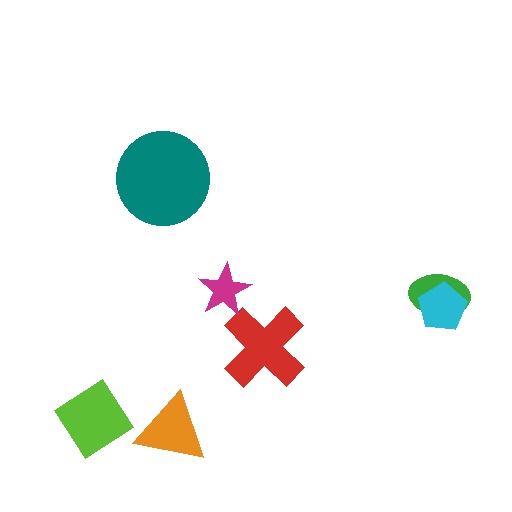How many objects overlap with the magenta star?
0 objects overlap with the magenta star.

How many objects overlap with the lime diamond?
0 objects overlap with the lime diamond.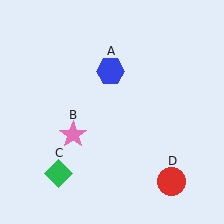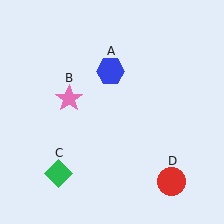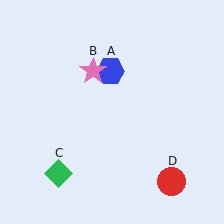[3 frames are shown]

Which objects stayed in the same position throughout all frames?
Blue hexagon (object A) and green diamond (object C) and red circle (object D) remained stationary.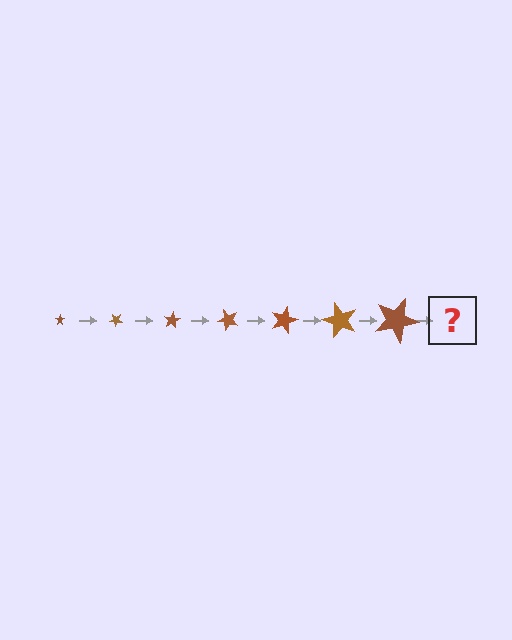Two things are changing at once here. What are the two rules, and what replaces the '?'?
The two rules are that the star grows larger each step and it rotates 40 degrees each step. The '?' should be a star, larger than the previous one and rotated 280 degrees from the start.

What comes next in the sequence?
The next element should be a star, larger than the previous one and rotated 280 degrees from the start.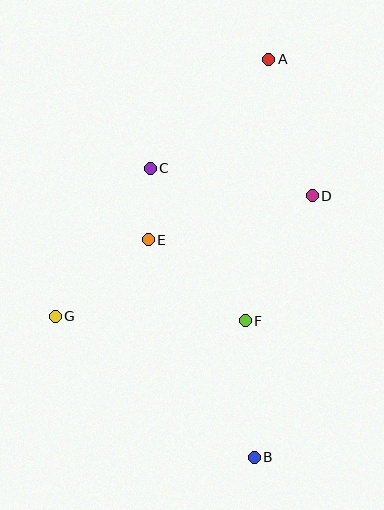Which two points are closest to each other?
Points C and E are closest to each other.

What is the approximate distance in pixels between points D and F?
The distance between D and F is approximately 142 pixels.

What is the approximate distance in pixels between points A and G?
The distance between A and G is approximately 334 pixels.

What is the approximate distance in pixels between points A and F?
The distance between A and F is approximately 262 pixels.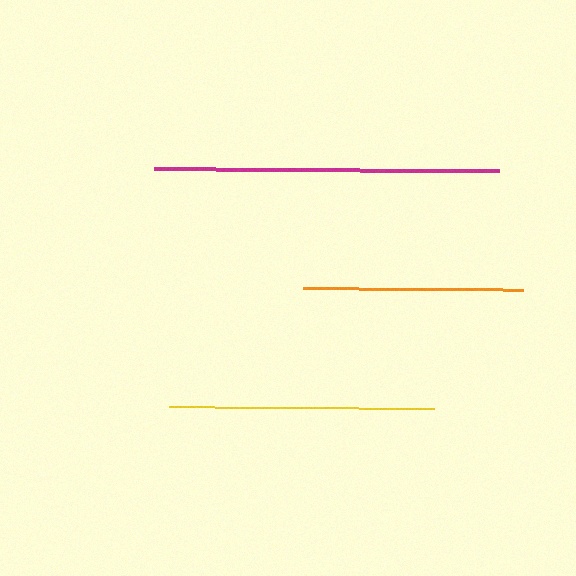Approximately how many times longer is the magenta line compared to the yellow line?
The magenta line is approximately 1.3 times the length of the yellow line.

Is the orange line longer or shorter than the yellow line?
The yellow line is longer than the orange line.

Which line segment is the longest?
The magenta line is the longest at approximately 346 pixels.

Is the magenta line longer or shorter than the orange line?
The magenta line is longer than the orange line.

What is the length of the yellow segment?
The yellow segment is approximately 266 pixels long.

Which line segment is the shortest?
The orange line is the shortest at approximately 220 pixels.